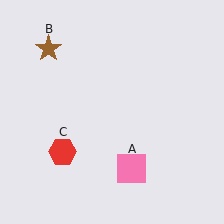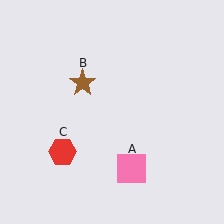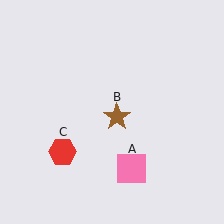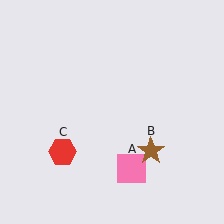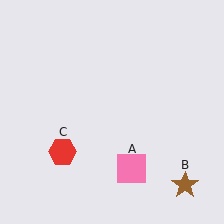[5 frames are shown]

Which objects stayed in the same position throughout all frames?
Pink square (object A) and red hexagon (object C) remained stationary.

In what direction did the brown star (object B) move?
The brown star (object B) moved down and to the right.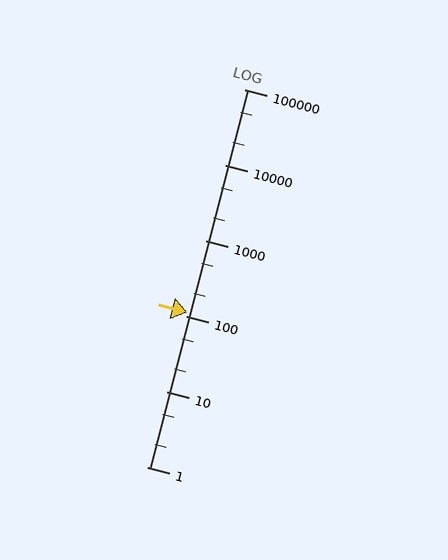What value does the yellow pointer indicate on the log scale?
The pointer indicates approximately 110.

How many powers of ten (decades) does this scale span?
The scale spans 5 decades, from 1 to 100000.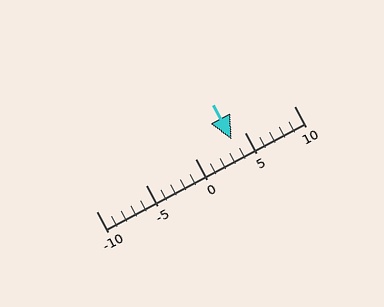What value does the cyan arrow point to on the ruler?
The cyan arrow points to approximately 4.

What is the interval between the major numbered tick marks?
The major tick marks are spaced 5 units apart.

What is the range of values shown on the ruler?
The ruler shows values from -10 to 10.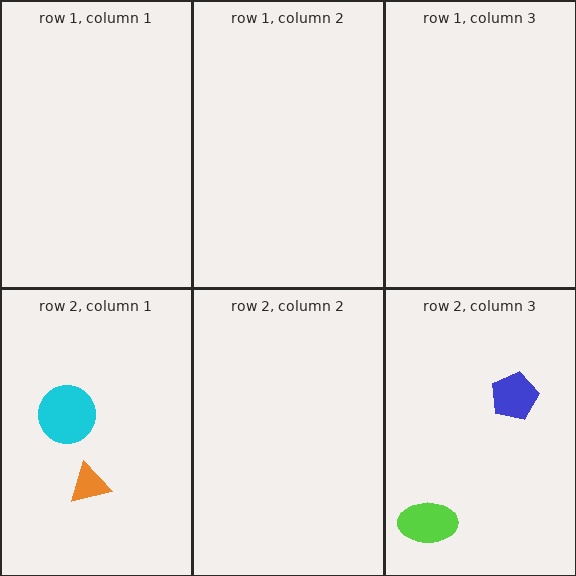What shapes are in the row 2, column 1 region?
The cyan circle, the orange triangle.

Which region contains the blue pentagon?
The row 2, column 3 region.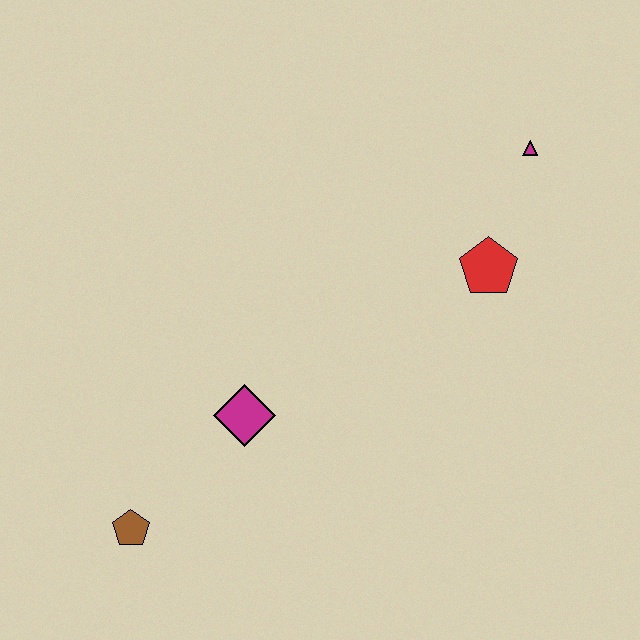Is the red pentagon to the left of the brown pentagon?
No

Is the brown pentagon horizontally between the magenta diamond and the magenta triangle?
No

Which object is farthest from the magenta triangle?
The brown pentagon is farthest from the magenta triangle.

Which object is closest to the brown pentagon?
The magenta diamond is closest to the brown pentagon.